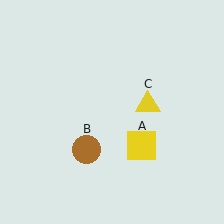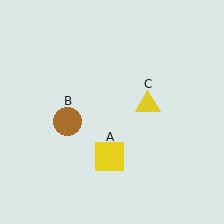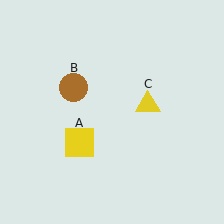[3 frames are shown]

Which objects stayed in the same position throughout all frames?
Yellow triangle (object C) remained stationary.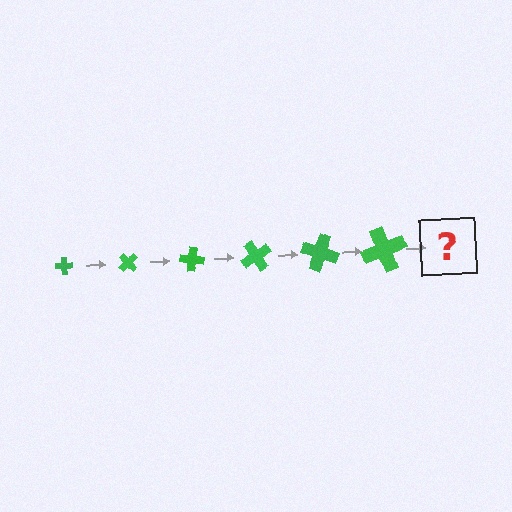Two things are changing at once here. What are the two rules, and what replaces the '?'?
The two rules are that the cross grows larger each step and it rotates 50 degrees each step. The '?' should be a cross, larger than the previous one and rotated 300 degrees from the start.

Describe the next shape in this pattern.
It should be a cross, larger than the previous one and rotated 300 degrees from the start.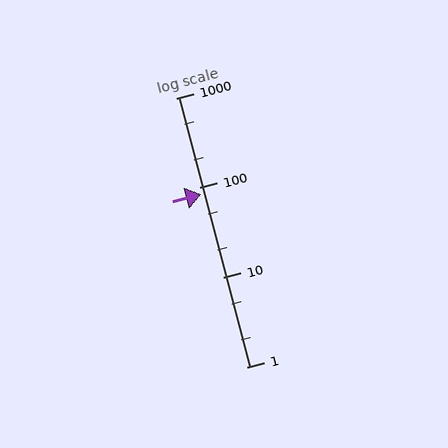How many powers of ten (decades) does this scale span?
The scale spans 3 decades, from 1 to 1000.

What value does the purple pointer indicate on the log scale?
The pointer indicates approximately 84.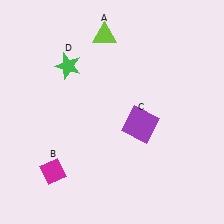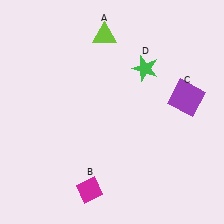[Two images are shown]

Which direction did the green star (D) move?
The green star (D) moved right.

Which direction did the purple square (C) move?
The purple square (C) moved right.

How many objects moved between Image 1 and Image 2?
3 objects moved between the two images.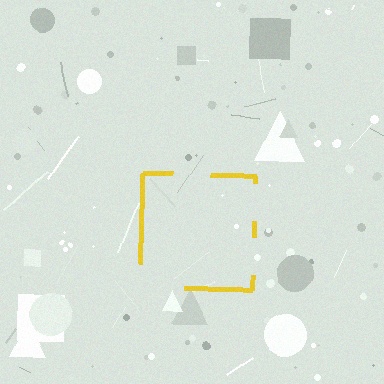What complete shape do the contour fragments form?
The contour fragments form a square.